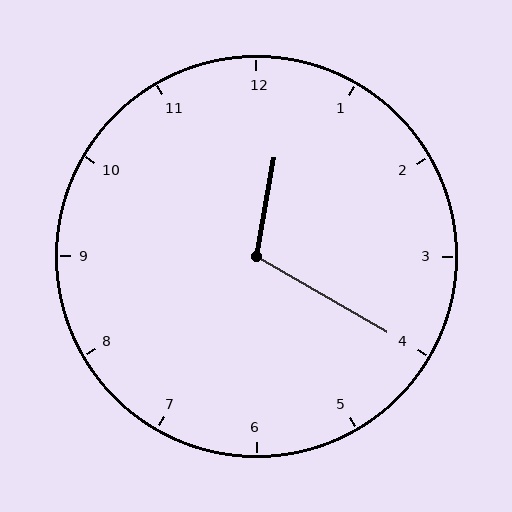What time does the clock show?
12:20.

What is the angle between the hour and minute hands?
Approximately 110 degrees.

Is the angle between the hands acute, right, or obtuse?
It is obtuse.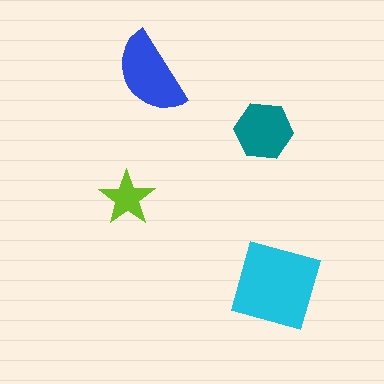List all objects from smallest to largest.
The lime star, the teal hexagon, the blue semicircle, the cyan diamond.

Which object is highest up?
The blue semicircle is topmost.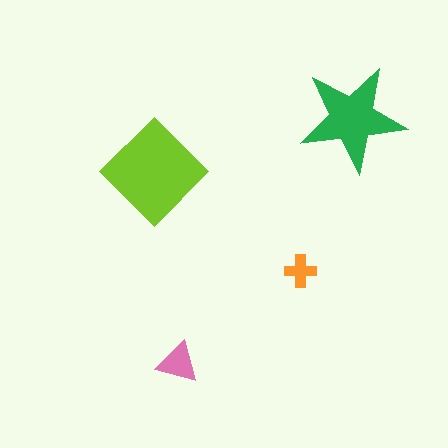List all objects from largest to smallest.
The lime diamond, the green star, the pink triangle, the orange cross.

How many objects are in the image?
There are 4 objects in the image.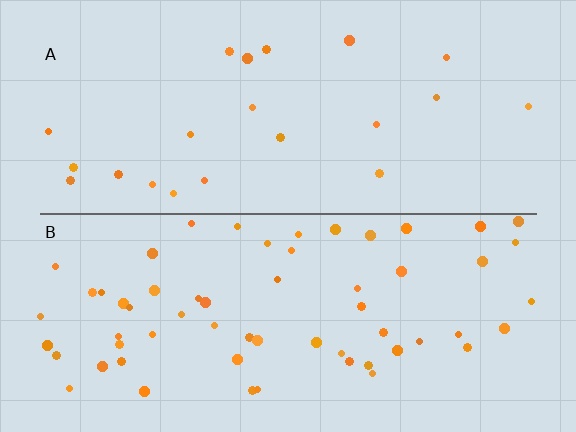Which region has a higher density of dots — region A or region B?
B (the bottom).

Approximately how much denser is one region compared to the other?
Approximately 2.8× — region B over region A.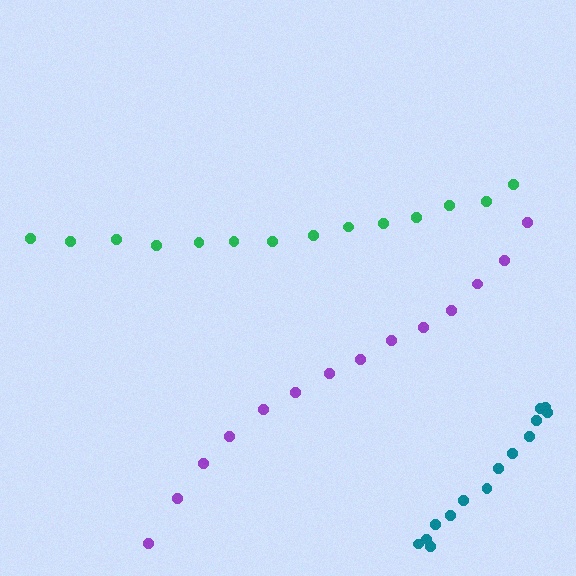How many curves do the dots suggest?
There are 3 distinct paths.